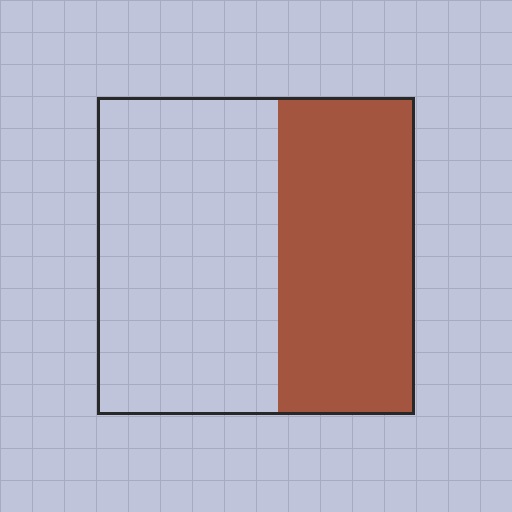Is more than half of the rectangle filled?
No.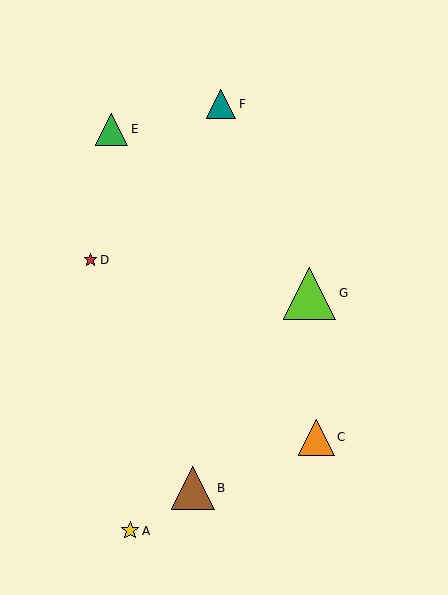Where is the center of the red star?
The center of the red star is at (90, 260).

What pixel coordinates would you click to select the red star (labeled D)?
Click at (90, 260) to select the red star D.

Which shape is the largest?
The lime triangle (labeled G) is the largest.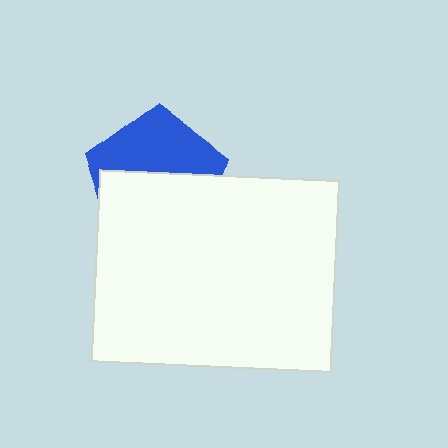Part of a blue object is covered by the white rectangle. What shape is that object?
It is a pentagon.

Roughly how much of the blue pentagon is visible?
About half of it is visible (roughly 46%).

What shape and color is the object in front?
The object in front is a white rectangle.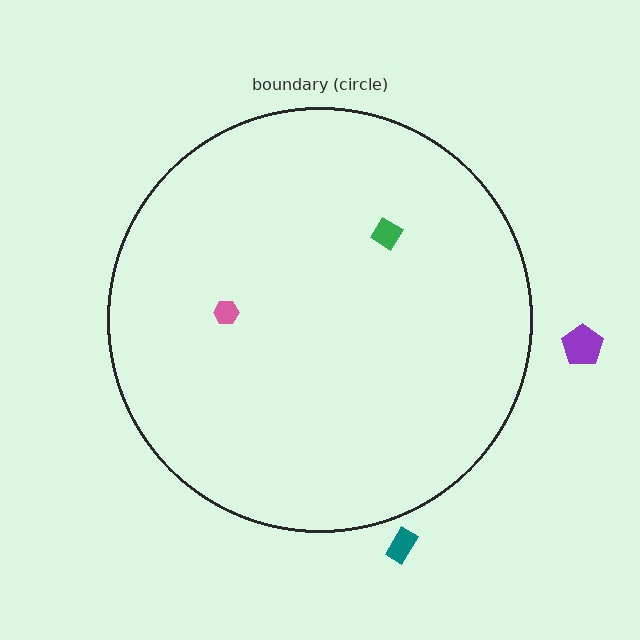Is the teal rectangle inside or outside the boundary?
Outside.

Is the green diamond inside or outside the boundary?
Inside.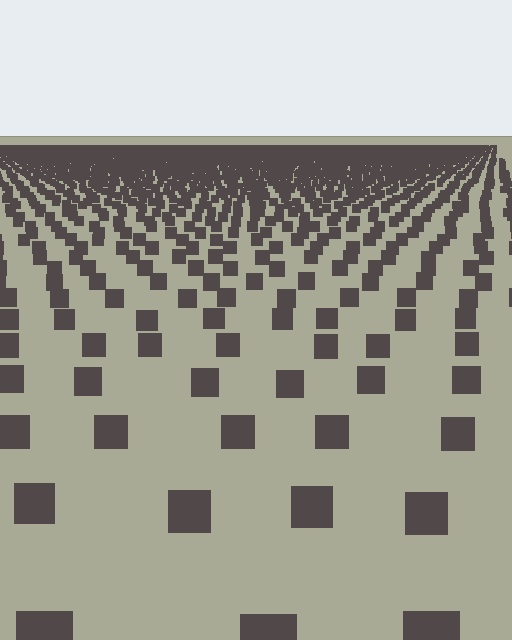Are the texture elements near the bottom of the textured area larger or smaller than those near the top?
Larger. Near the bottom, elements are closer to the viewer and appear at a bigger on-screen size.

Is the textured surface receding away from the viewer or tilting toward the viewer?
The surface is receding away from the viewer. Texture elements get smaller and denser toward the top.